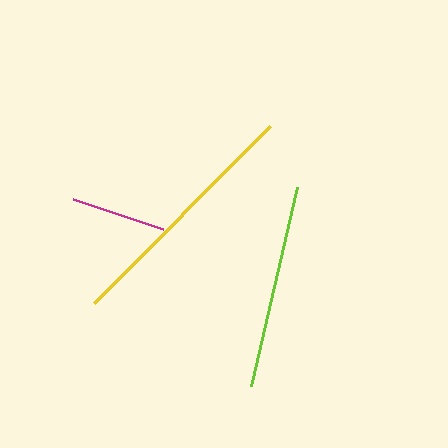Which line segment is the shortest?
The magenta line is the shortest at approximately 95 pixels.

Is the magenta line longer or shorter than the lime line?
The lime line is longer than the magenta line.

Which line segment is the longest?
The yellow line is the longest at approximately 250 pixels.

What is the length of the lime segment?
The lime segment is approximately 204 pixels long.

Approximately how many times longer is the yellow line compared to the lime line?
The yellow line is approximately 1.2 times the length of the lime line.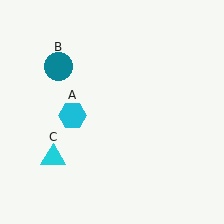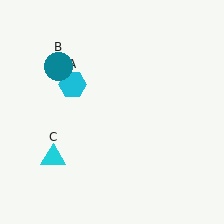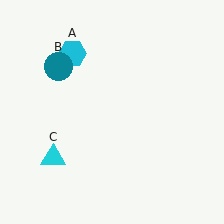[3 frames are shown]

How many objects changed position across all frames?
1 object changed position: cyan hexagon (object A).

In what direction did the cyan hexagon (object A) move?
The cyan hexagon (object A) moved up.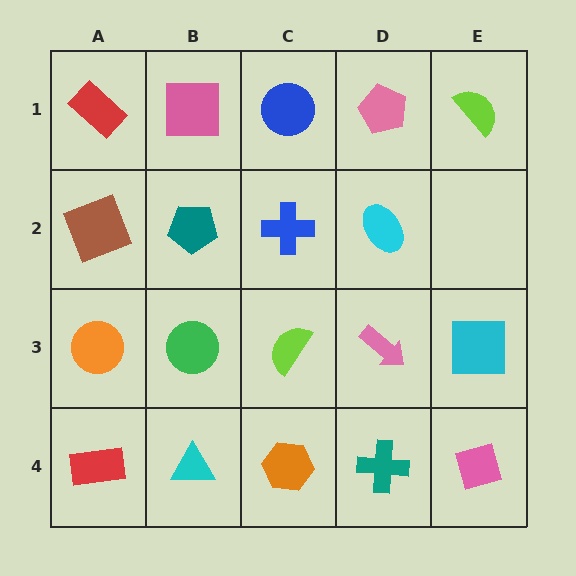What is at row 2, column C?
A blue cross.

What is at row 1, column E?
A lime semicircle.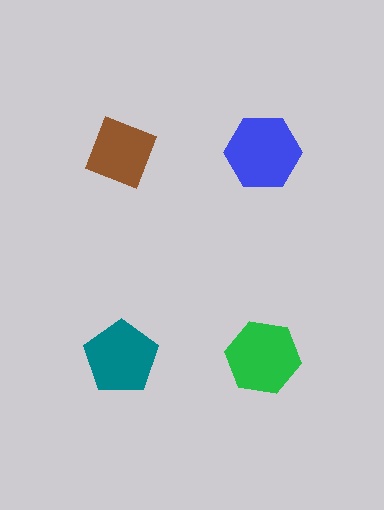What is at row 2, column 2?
A green hexagon.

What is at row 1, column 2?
A blue hexagon.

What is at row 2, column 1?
A teal pentagon.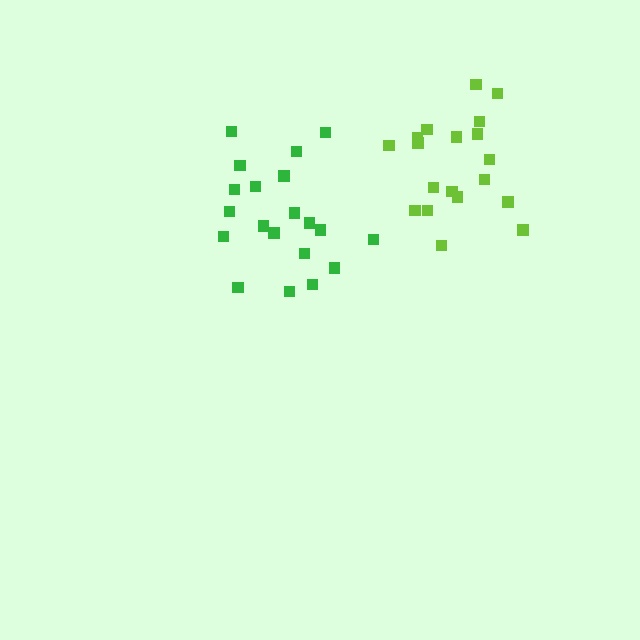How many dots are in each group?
Group 1: 19 dots, Group 2: 20 dots (39 total).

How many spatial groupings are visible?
There are 2 spatial groupings.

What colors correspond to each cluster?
The clusters are colored: lime, green.